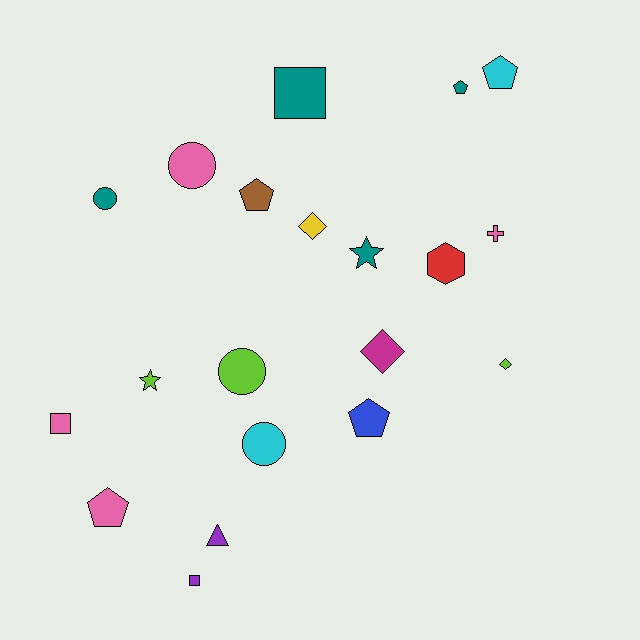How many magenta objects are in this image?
There is 1 magenta object.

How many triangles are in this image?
There is 1 triangle.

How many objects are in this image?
There are 20 objects.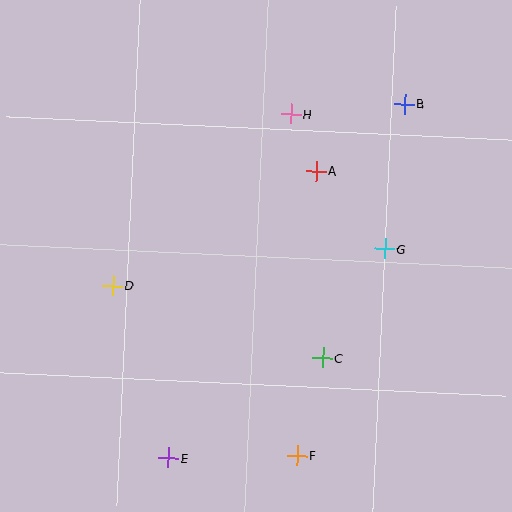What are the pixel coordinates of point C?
Point C is at (323, 358).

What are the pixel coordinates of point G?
Point G is at (385, 249).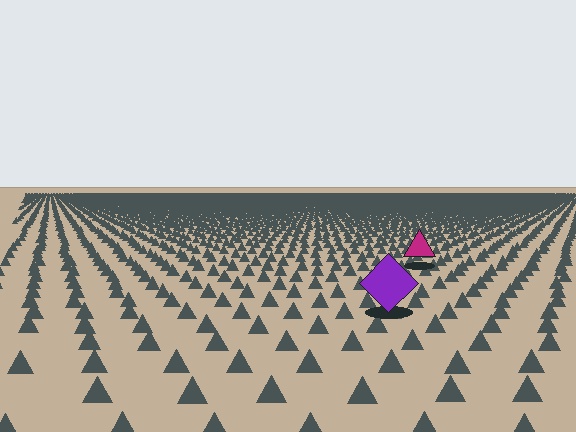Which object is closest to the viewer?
The purple diamond is closest. The texture marks near it are larger and more spread out.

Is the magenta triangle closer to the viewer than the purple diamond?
No. The purple diamond is closer — you can tell from the texture gradient: the ground texture is coarser near it.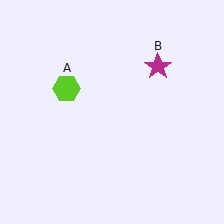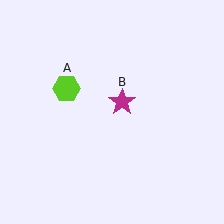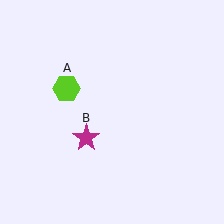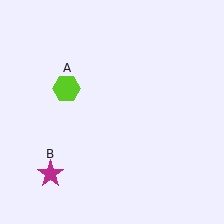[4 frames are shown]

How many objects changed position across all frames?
1 object changed position: magenta star (object B).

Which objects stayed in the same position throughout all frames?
Lime hexagon (object A) remained stationary.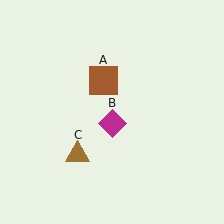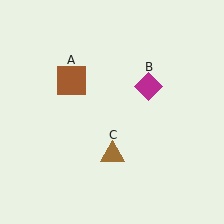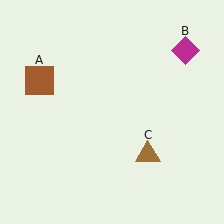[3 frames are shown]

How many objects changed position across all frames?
3 objects changed position: brown square (object A), magenta diamond (object B), brown triangle (object C).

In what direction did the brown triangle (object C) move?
The brown triangle (object C) moved right.